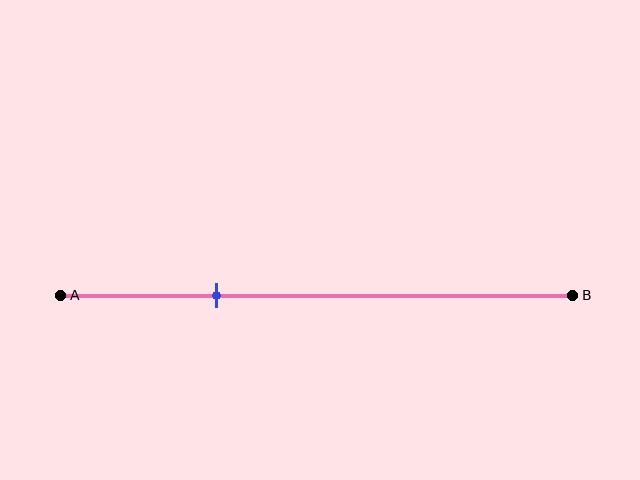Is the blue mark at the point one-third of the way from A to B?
Yes, the mark is approximately at the one-third point.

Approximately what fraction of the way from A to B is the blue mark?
The blue mark is approximately 30% of the way from A to B.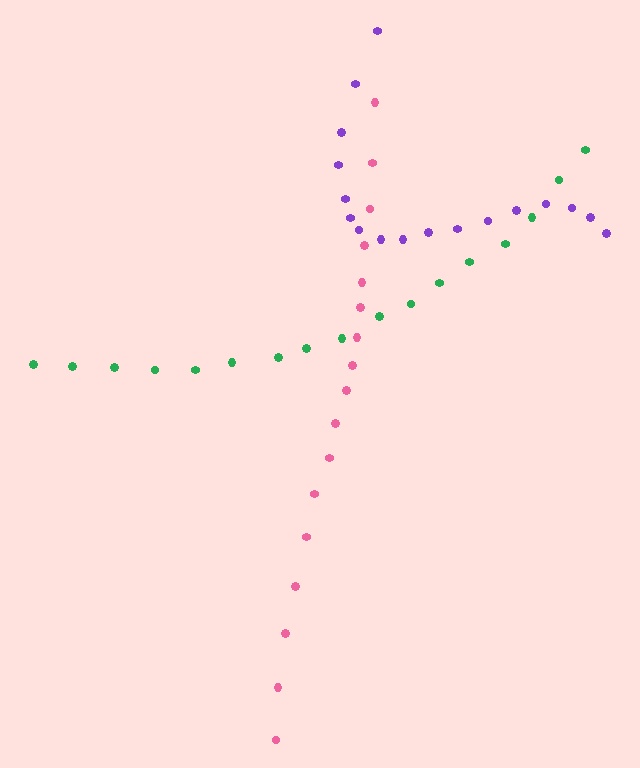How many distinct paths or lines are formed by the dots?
There are 3 distinct paths.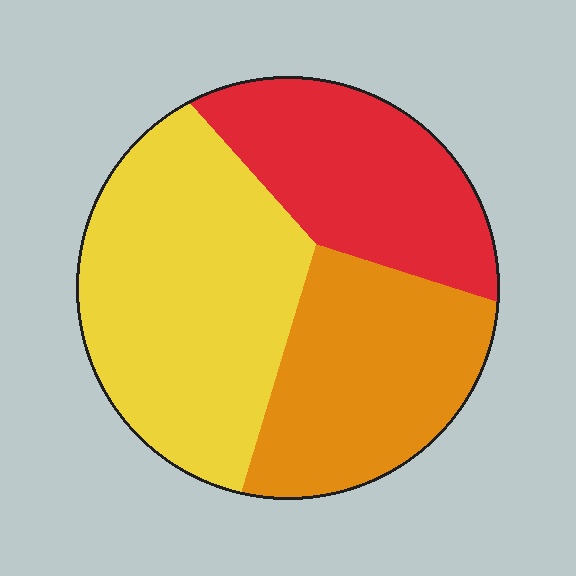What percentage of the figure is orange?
Orange takes up about one third (1/3) of the figure.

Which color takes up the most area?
Yellow, at roughly 45%.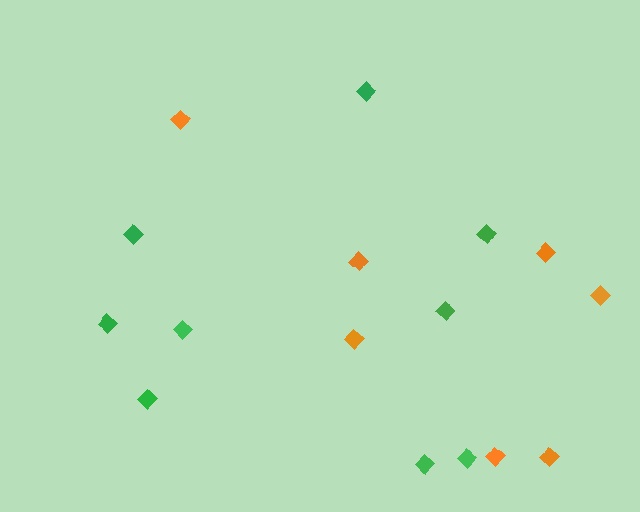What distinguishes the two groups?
There are 2 groups: one group of green diamonds (9) and one group of orange diamonds (7).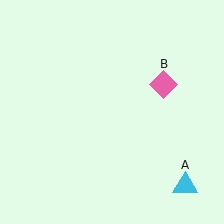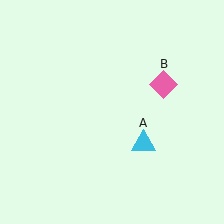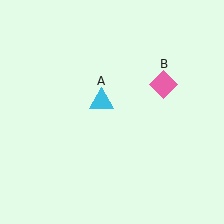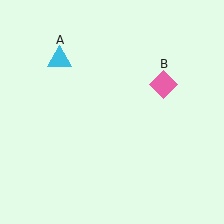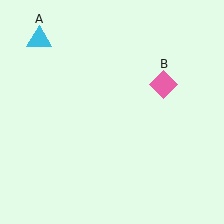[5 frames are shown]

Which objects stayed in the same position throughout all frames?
Pink diamond (object B) remained stationary.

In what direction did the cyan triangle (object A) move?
The cyan triangle (object A) moved up and to the left.